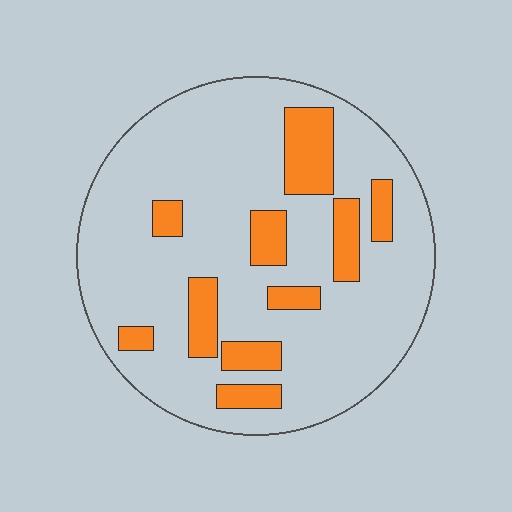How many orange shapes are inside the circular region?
10.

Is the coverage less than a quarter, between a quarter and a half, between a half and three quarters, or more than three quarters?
Less than a quarter.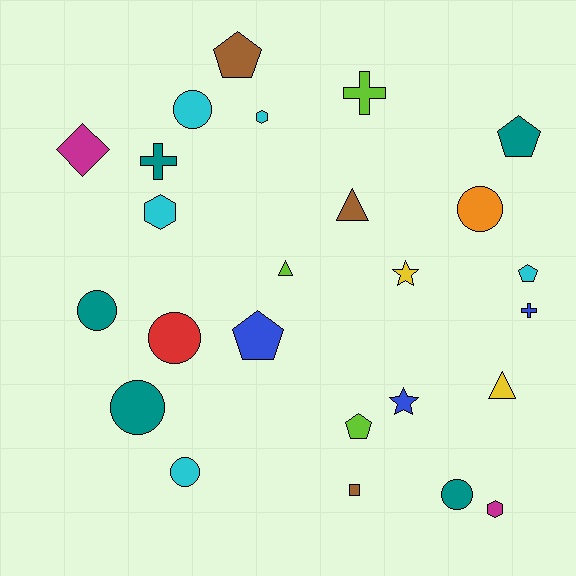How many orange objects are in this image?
There is 1 orange object.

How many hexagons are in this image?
There are 3 hexagons.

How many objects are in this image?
There are 25 objects.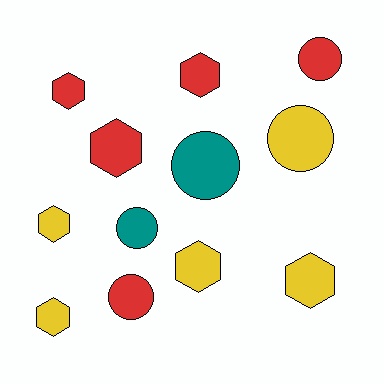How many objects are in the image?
There are 12 objects.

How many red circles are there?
There are 2 red circles.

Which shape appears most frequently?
Hexagon, with 7 objects.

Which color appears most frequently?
Yellow, with 5 objects.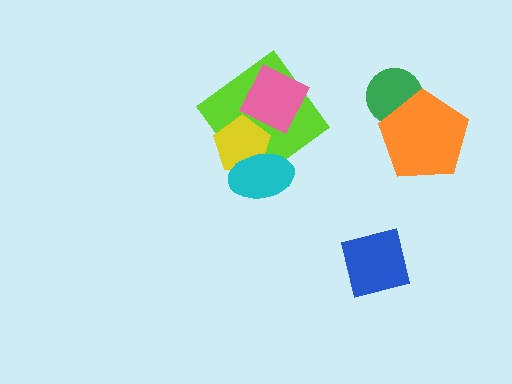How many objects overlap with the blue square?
0 objects overlap with the blue square.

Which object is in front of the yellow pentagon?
The cyan ellipse is in front of the yellow pentagon.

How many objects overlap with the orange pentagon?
1 object overlaps with the orange pentagon.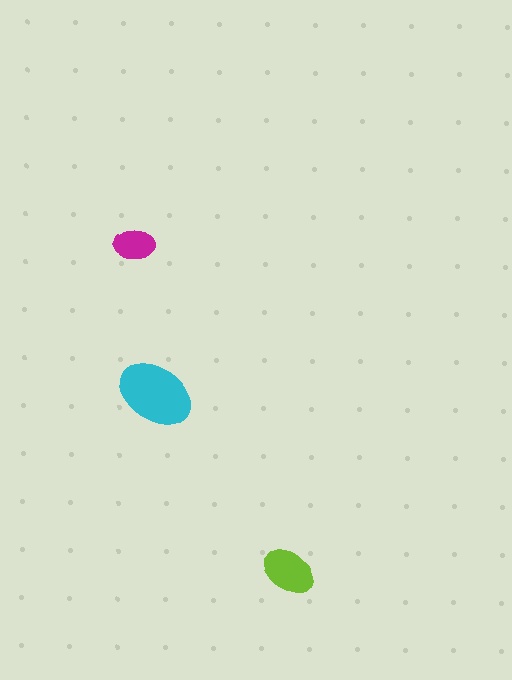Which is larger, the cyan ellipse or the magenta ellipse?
The cyan one.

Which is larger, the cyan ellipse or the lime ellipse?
The cyan one.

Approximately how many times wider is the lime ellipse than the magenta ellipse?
About 1.5 times wider.